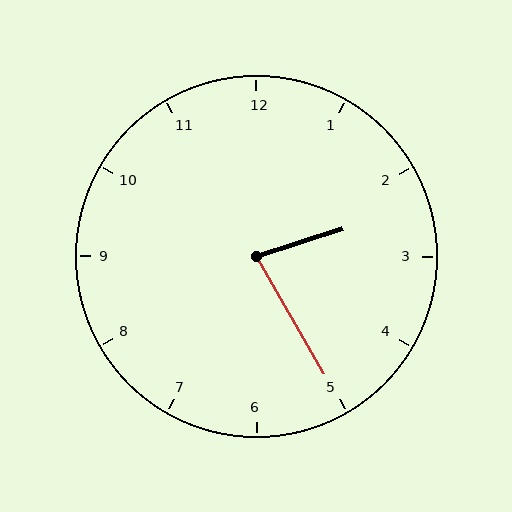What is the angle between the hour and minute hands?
Approximately 78 degrees.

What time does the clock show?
2:25.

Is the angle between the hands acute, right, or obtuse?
It is acute.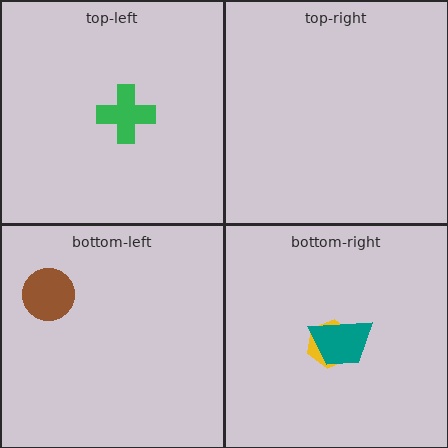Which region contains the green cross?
The top-left region.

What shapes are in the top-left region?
The green cross.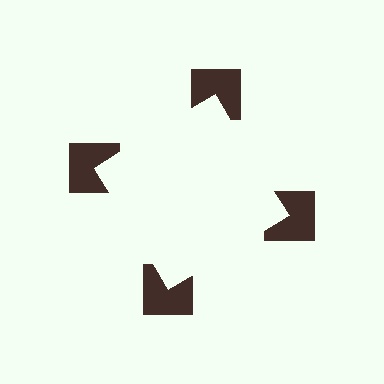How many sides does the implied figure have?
4 sides.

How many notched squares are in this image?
There are 4 — one at each vertex of the illusory square.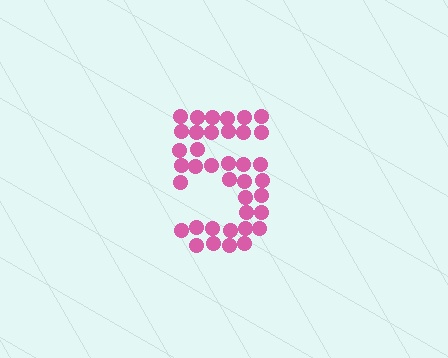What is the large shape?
The large shape is the digit 5.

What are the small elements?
The small elements are circles.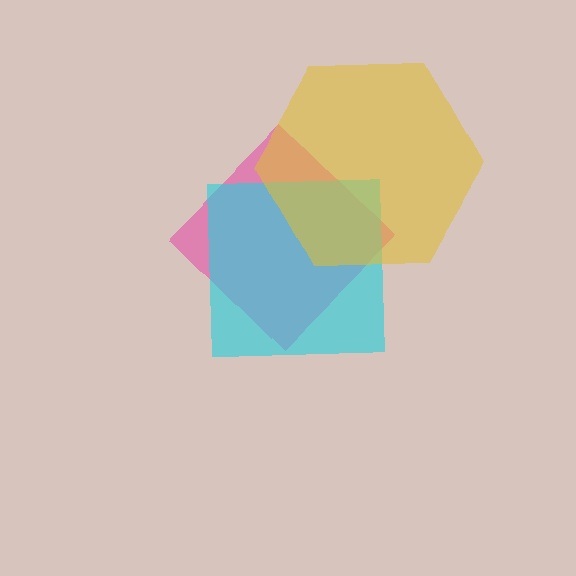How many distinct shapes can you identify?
There are 3 distinct shapes: a pink diamond, a cyan square, a yellow hexagon.